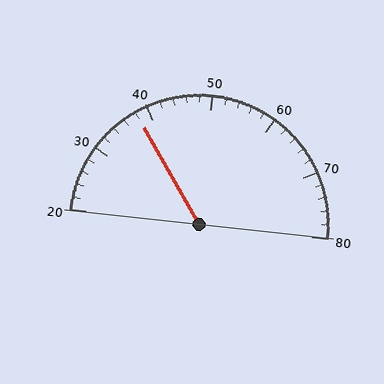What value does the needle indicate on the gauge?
The needle indicates approximately 38.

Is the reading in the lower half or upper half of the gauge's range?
The reading is in the lower half of the range (20 to 80).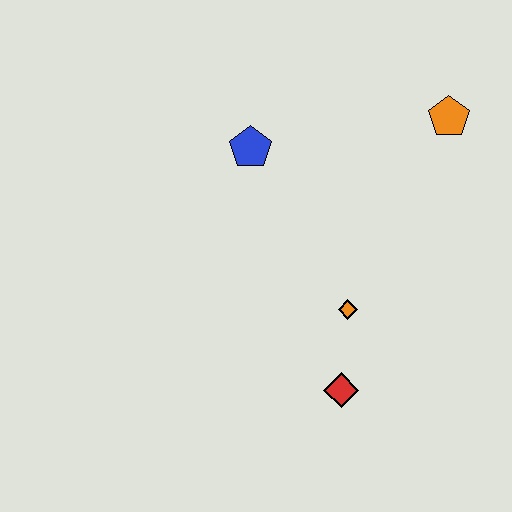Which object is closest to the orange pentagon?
The blue pentagon is closest to the orange pentagon.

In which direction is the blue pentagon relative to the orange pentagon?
The blue pentagon is to the left of the orange pentagon.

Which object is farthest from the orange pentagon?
The red diamond is farthest from the orange pentagon.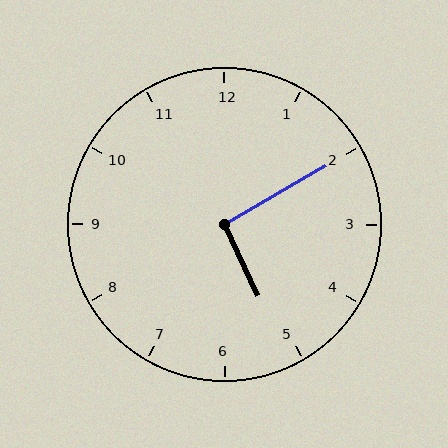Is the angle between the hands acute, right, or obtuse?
It is right.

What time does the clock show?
5:10.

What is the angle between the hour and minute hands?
Approximately 95 degrees.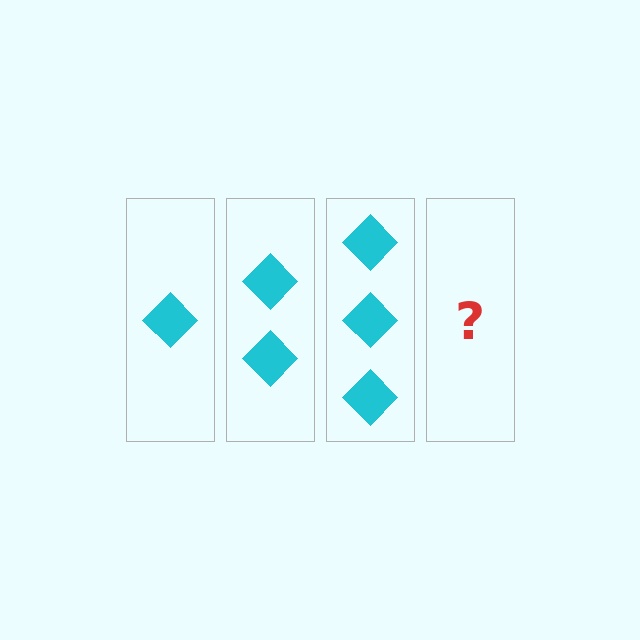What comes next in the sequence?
The next element should be 4 diamonds.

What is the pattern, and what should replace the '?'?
The pattern is that each step adds one more diamond. The '?' should be 4 diamonds.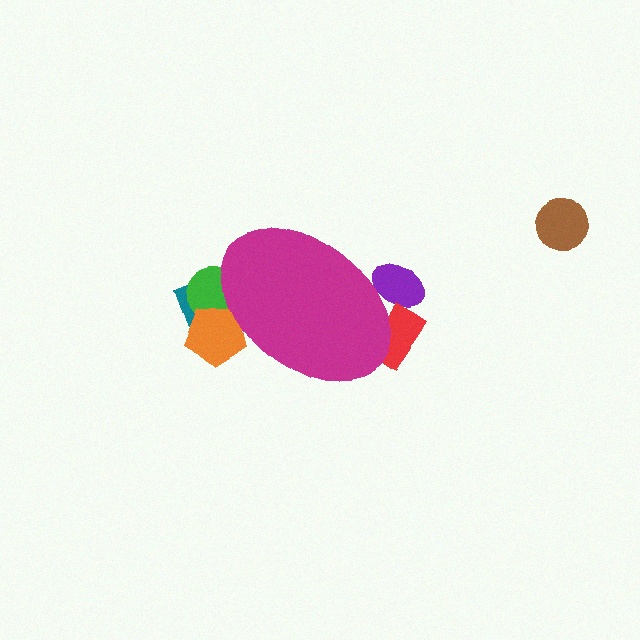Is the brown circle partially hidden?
No, the brown circle is fully visible.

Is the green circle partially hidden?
Yes, the green circle is partially hidden behind the magenta ellipse.